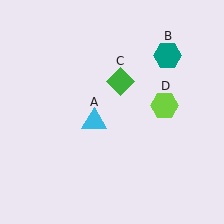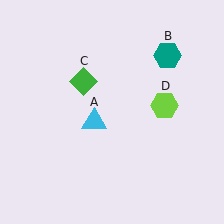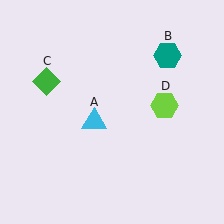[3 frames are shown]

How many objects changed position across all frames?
1 object changed position: green diamond (object C).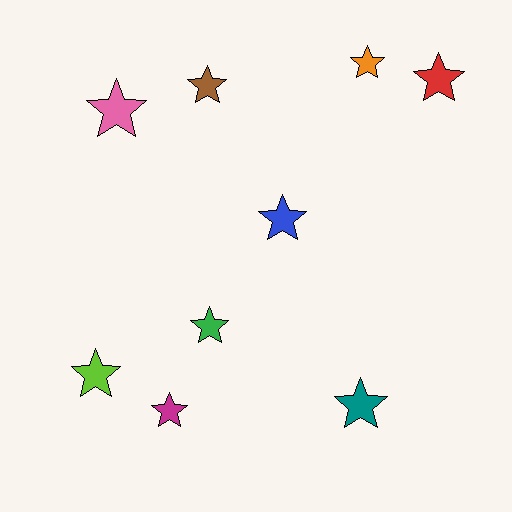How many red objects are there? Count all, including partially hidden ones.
There is 1 red object.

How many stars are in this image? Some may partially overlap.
There are 9 stars.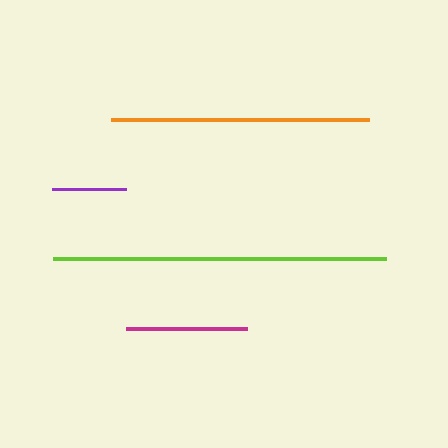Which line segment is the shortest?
The purple line is the shortest at approximately 74 pixels.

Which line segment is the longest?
The lime line is the longest at approximately 332 pixels.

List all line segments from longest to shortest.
From longest to shortest: lime, orange, magenta, purple.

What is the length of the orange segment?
The orange segment is approximately 258 pixels long.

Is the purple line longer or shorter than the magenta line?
The magenta line is longer than the purple line.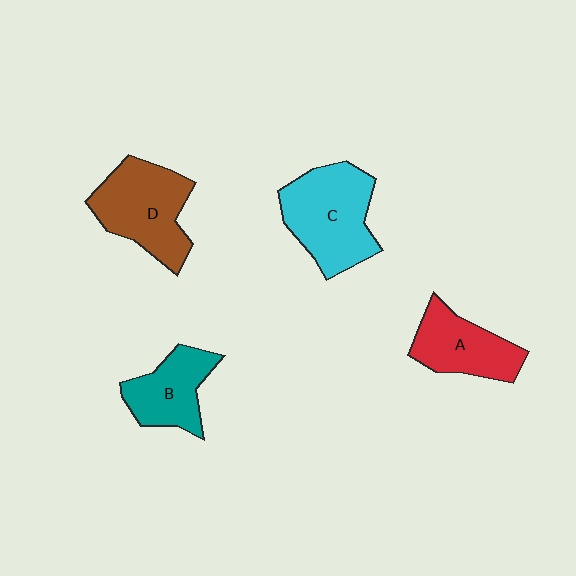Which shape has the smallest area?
Shape B (teal).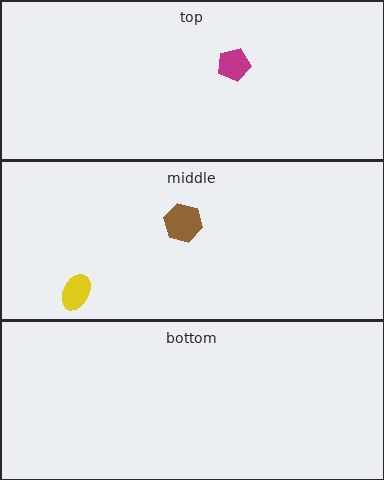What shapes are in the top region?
The magenta pentagon.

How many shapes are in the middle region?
2.